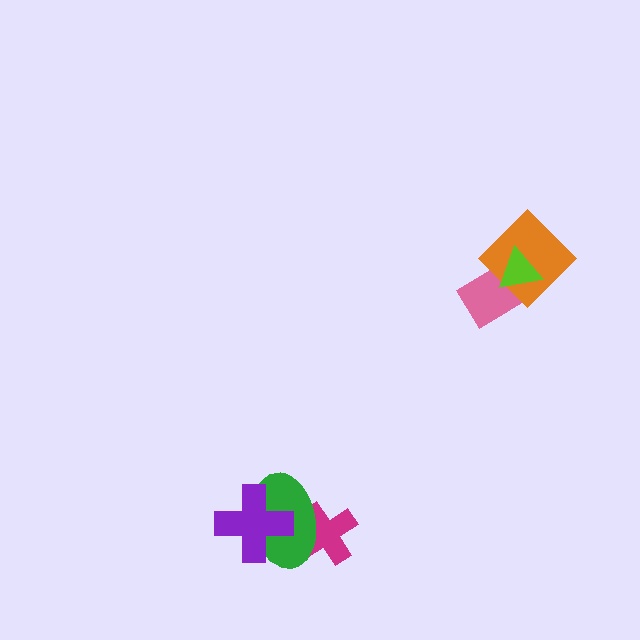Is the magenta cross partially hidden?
Yes, it is partially covered by another shape.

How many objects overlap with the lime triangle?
2 objects overlap with the lime triangle.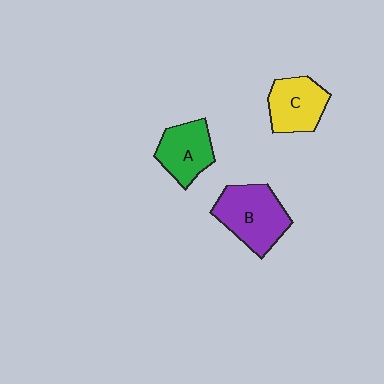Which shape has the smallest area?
Shape A (green).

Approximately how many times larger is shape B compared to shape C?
Approximately 1.3 times.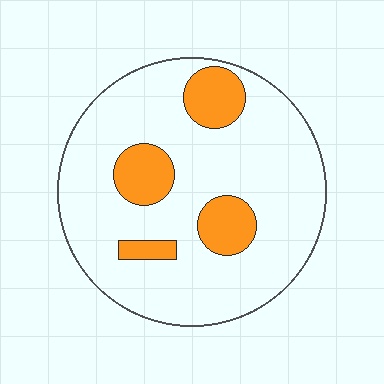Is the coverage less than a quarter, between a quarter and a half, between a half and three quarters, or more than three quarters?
Less than a quarter.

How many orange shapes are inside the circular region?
4.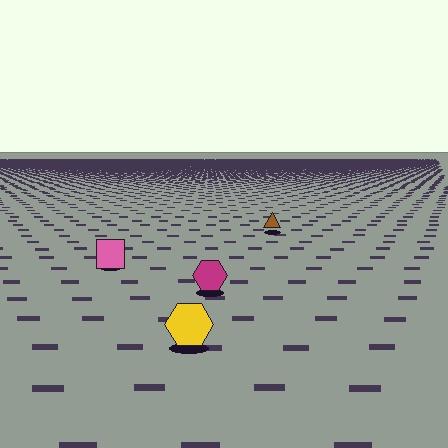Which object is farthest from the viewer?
The brown triangle is farthest from the viewer. It appears smaller and the ground texture around it is denser.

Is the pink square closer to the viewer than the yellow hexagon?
No. The yellow hexagon is closer — you can tell from the texture gradient: the ground texture is coarser near it.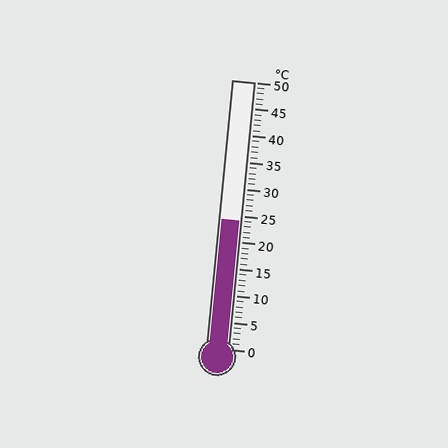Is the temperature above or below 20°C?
The temperature is above 20°C.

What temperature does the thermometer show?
The thermometer shows approximately 24°C.